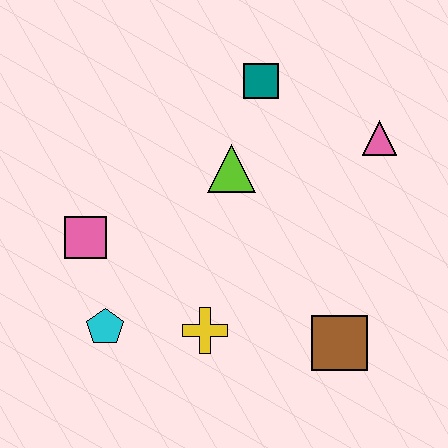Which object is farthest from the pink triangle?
The cyan pentagon is farthest from the pink triangle.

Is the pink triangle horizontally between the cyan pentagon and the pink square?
No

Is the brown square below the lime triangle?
Yes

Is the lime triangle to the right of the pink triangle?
No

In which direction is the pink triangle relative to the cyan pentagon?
The pink triangle is to the right of the cyan pentagon.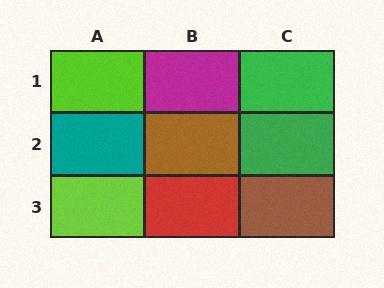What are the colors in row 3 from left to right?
Lime, red, brown.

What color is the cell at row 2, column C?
Green.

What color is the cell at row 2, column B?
Brown.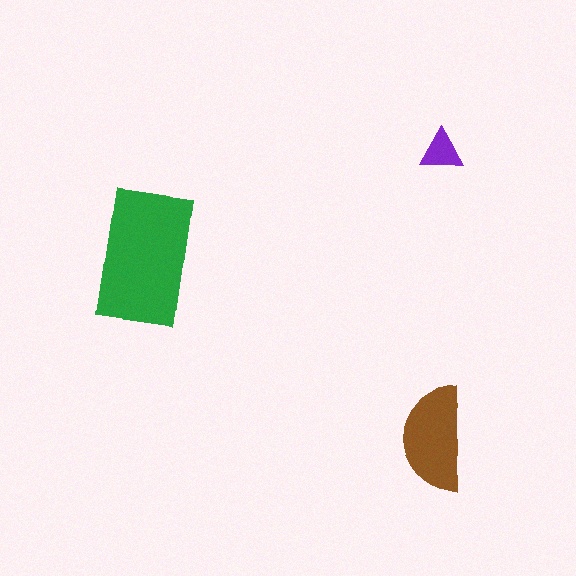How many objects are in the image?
There are 3 objects in the image.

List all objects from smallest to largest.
The purple triangle, the brown semicircle, the green rectangle.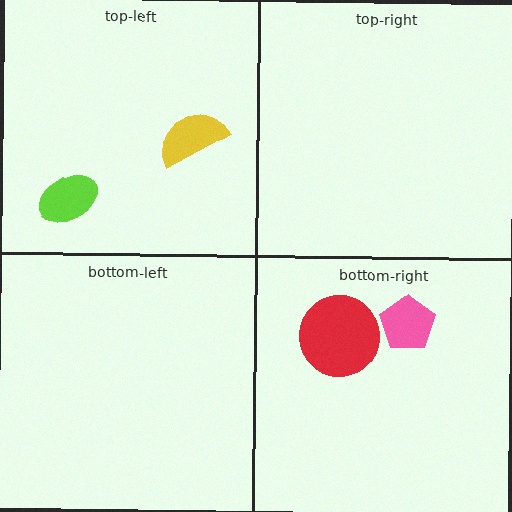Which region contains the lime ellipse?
The top-left region.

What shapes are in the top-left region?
The lime ellipse, the yellow semicircle.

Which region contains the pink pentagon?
The bottom-right region.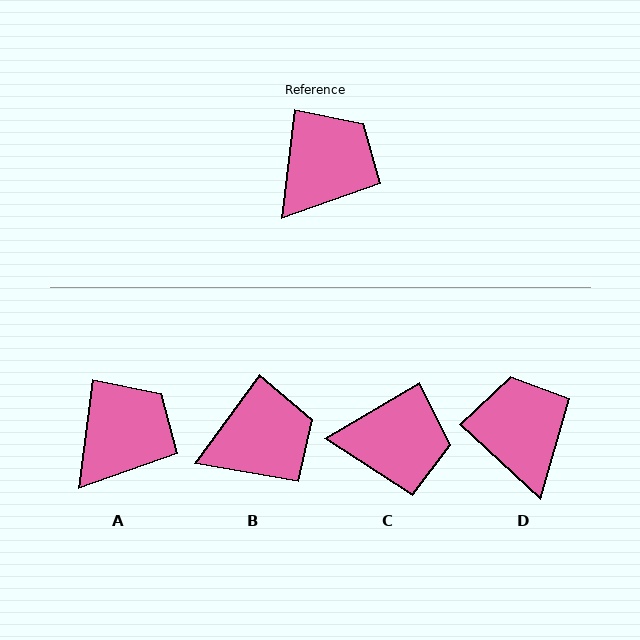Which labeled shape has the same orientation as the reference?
A.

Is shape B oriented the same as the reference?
No, it is off by about 29 degrees.